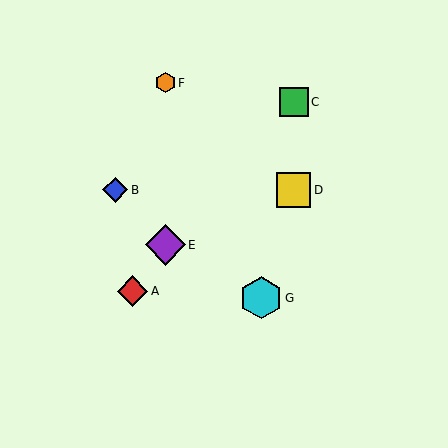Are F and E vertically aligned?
Yes, both are at x≈165.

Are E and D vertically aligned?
No, E is at x≈165 and D is at x≈293.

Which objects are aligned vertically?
Objects E, F are aligned vertically.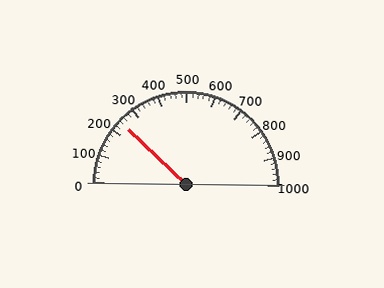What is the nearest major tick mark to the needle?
The nearest major tick mark is 200.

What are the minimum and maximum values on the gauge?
The gauge ranges from 0 to 1000.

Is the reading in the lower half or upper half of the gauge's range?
The reading is in the lower half of the range (0 to 1000).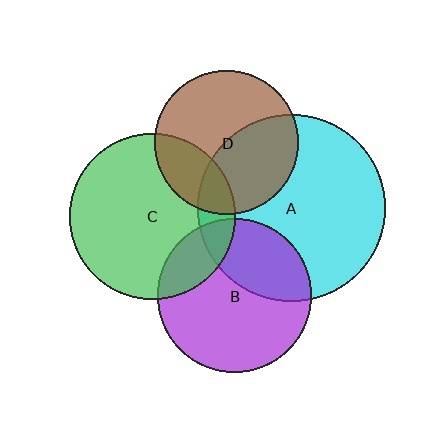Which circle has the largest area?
Circle A (cyan).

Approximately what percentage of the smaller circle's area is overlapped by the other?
Approximately 15%.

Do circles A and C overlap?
Yes.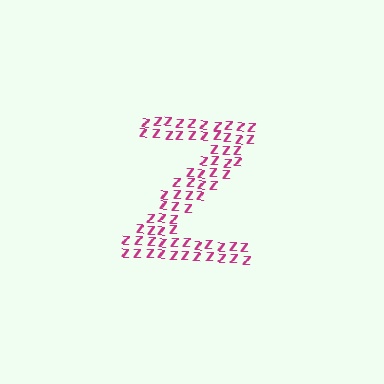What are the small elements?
The small elements are letter Z's.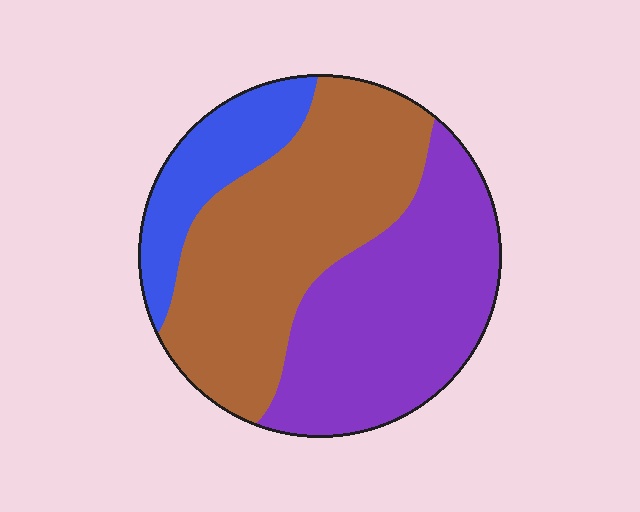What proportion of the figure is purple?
Purple takes up about two fifths (2/5) of the figure.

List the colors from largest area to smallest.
From largest to smallest: brown, purple, blue.